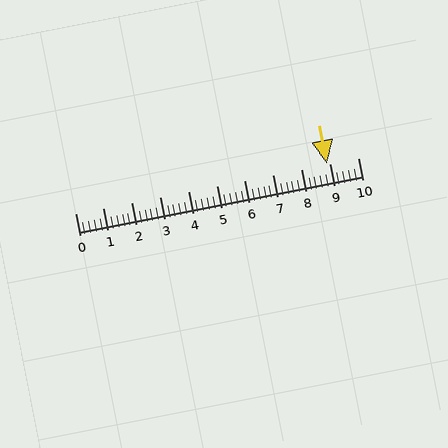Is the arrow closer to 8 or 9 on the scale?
The arrow is closer to 9.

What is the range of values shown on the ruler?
The ruler shows values from 0 to 10.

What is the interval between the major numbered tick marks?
The major tick marks are spaced 1 units apart.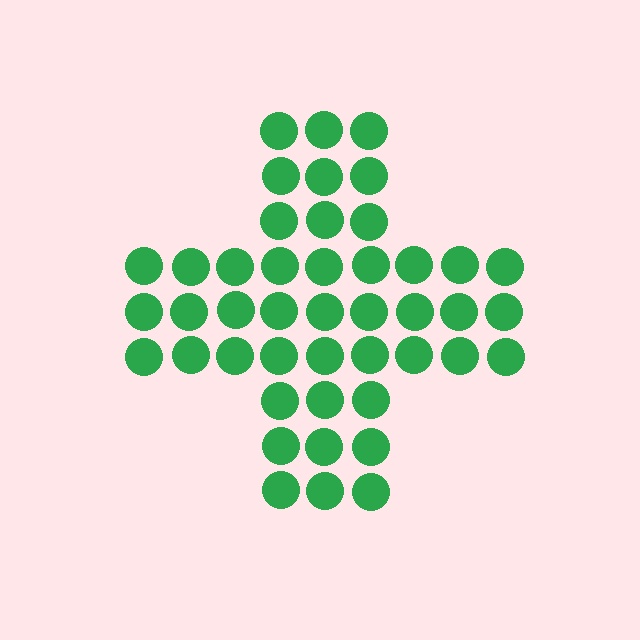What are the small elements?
The small elements are circles.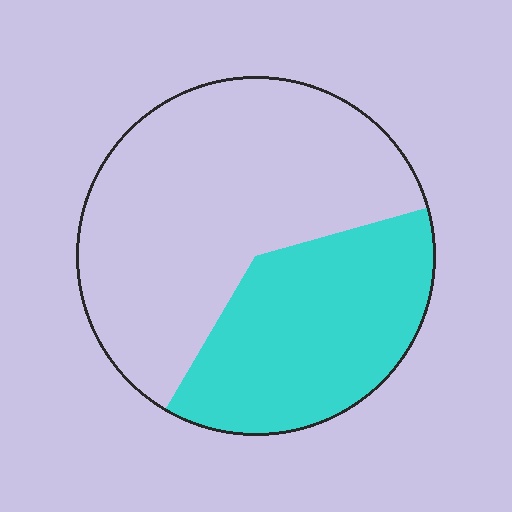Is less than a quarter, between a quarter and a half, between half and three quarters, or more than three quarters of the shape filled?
Between a quarter and a half.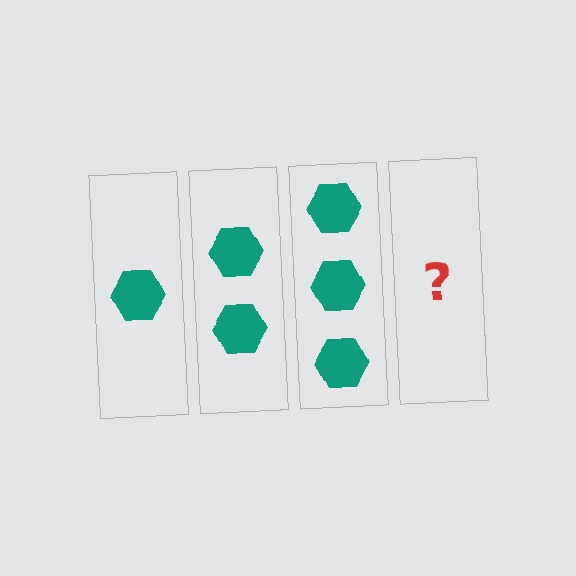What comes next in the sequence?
The next element should be 4 hexagons.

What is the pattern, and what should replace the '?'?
The pattern is that each step adds one more hexagon. The '?' should be 4 hexagons.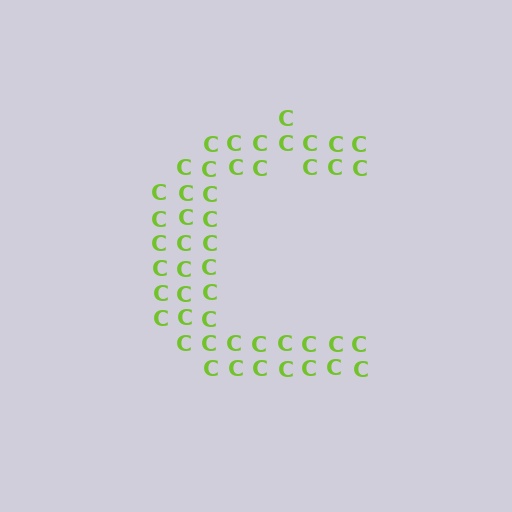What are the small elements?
The small elements are letter C's.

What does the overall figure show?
The overall figure shows the letter C.